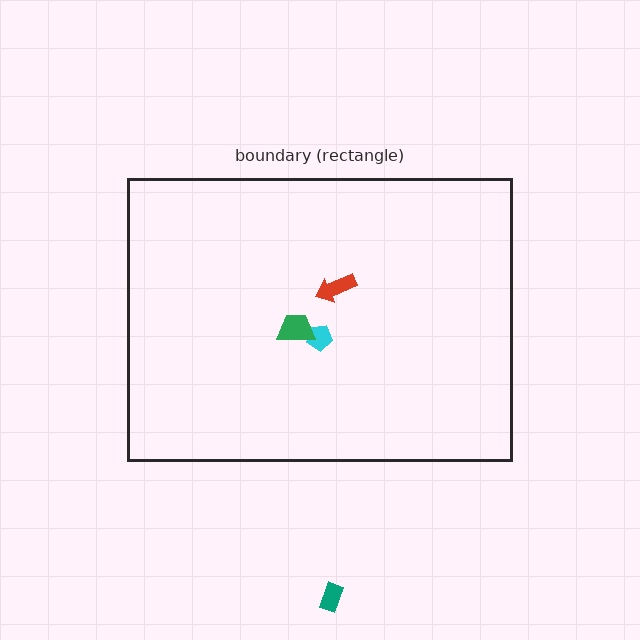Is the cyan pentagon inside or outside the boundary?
Inside.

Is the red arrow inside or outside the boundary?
Inside.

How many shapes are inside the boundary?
3 inside, 1 outside.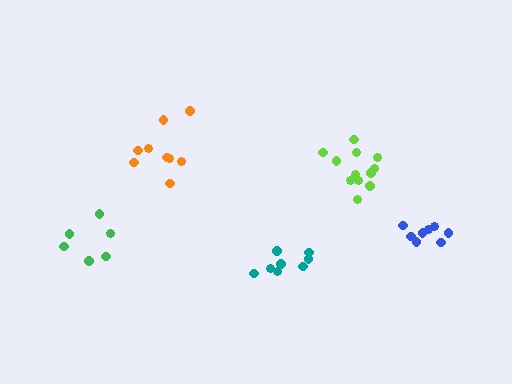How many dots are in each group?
Group 1: 12 dots, Group 2: 8 dots, Group 3: 6 dots, Group 4: 8 dots, Group 5: 9 dots (43 total).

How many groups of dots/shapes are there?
There are 5 groups.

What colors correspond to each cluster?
The clusters are colored: lime, blue, green, teal, orange.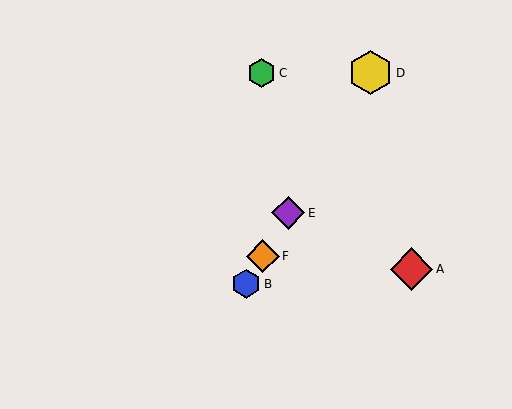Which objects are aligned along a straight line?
Objects B, D, E, F are aligned along a straight line.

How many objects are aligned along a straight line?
4 objects (B, D, E, F) are aligned along a straight line.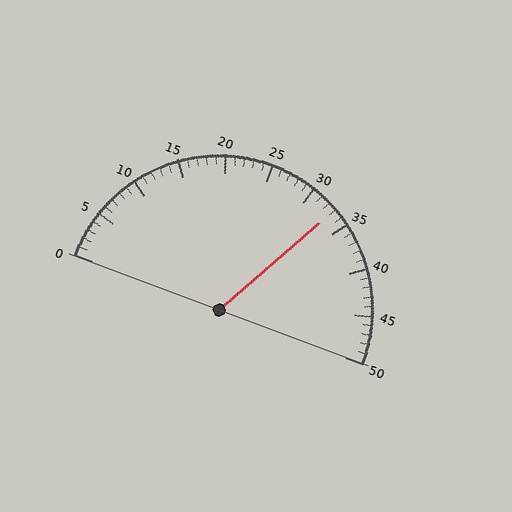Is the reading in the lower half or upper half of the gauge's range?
The reading is in the upper half of the range (0 to 50).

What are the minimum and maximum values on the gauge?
The gauge ranges from 0 to 50.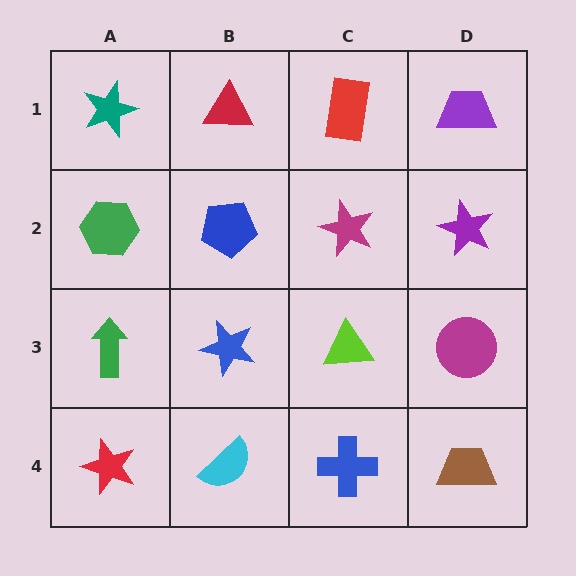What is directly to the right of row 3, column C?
A magenta circle.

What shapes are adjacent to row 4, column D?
A magenta circle (row 3, column D), a blue cross (row 4, column C).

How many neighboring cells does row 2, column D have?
3.